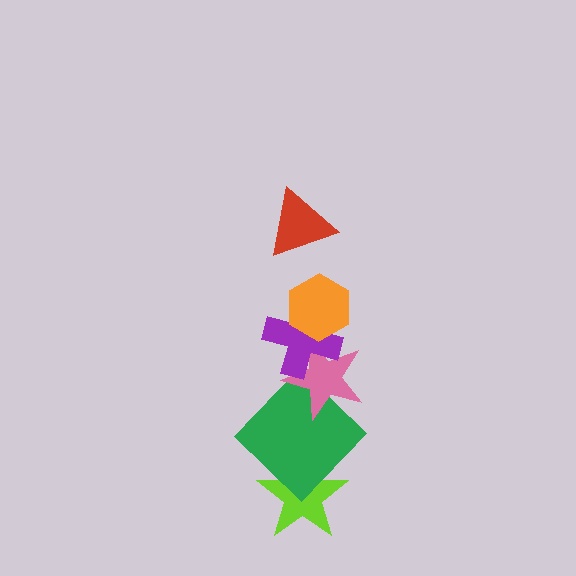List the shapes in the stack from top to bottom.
From top to bottom: the red triangle, the orange hexagon, the purple cross, the pink star, the green diamond, the lime star.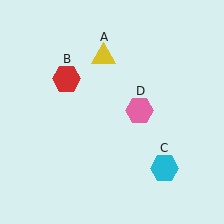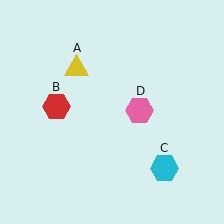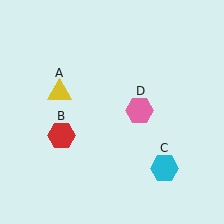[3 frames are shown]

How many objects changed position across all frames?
2 objects changed position: yellow triangle (object A), red hexagon (object B).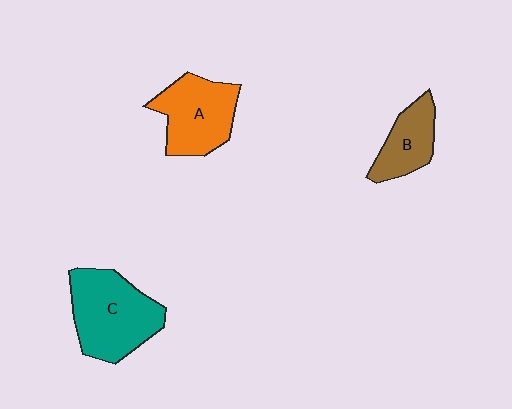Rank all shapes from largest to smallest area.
From largest to smallest: C (teal), A (orange), B (brown).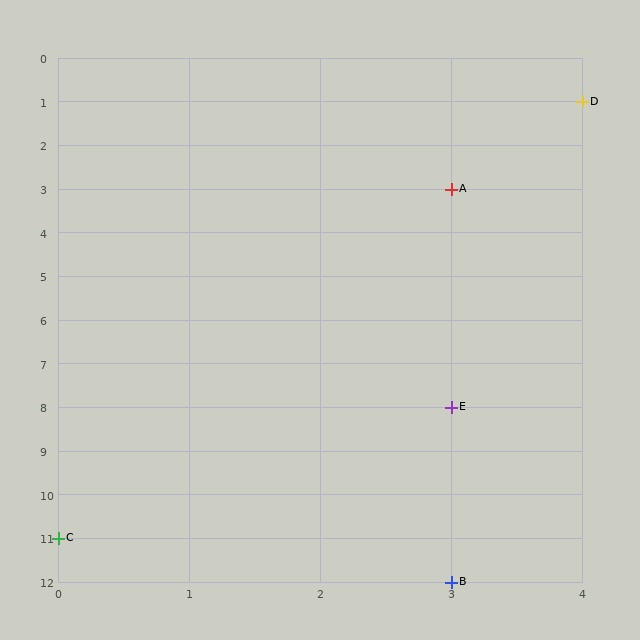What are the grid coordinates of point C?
Point C is at grid coordinates (0, 11).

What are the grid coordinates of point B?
Point B is at grid coordinates (3, 12).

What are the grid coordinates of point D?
Point D is at grid coordinates (4, 1).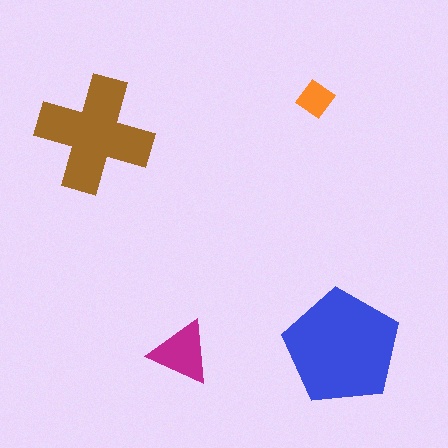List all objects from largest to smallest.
The blue pentagon, the brown cross, the magenta triangle, the orange diamond.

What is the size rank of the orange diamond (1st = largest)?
4th.